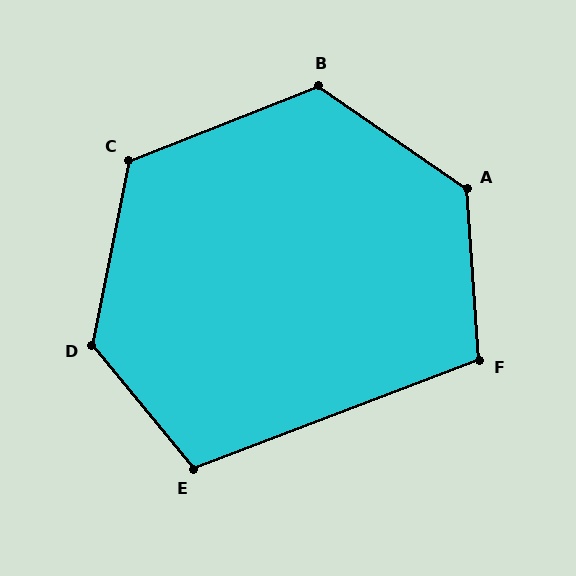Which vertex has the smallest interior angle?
F, at approximately 107 degrees.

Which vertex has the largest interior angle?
D, at approximately 129 degrees.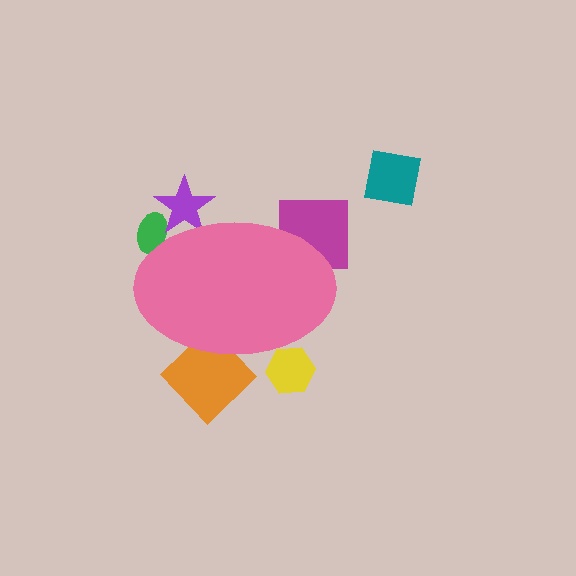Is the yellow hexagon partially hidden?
Yes, the yellow hexagon is partially hidden behind the pink ellipse.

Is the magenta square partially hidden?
Yes, the magenta square is partially hidden behind the pink ellipse.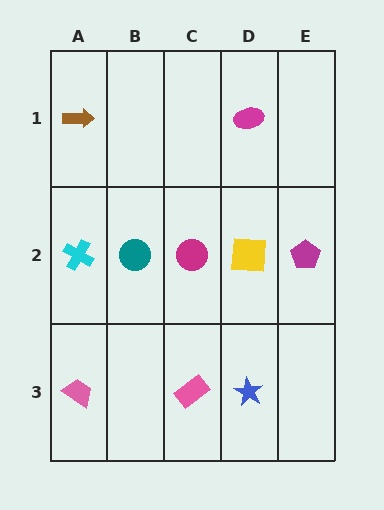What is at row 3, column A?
A pink trapezoid.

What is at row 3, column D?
A blue star.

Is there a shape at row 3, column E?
No, that cell is empty.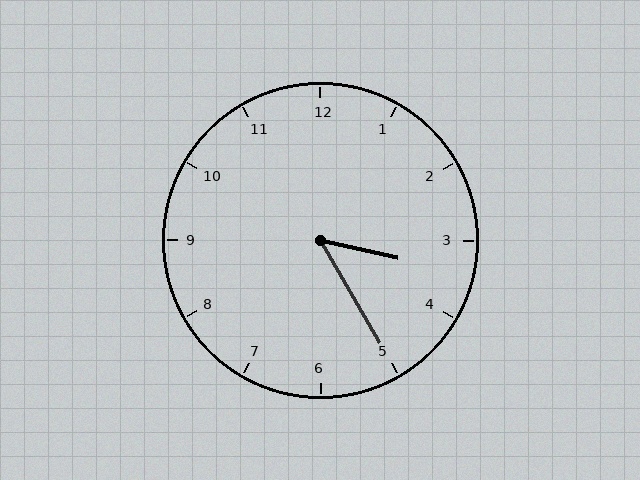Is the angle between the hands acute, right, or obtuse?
It is acute.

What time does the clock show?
3:25.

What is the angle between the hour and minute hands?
Approximately 48 degrees.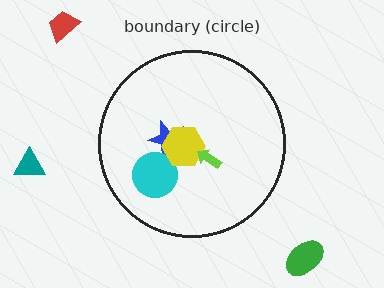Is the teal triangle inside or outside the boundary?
Outside.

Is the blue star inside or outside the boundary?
Inside.